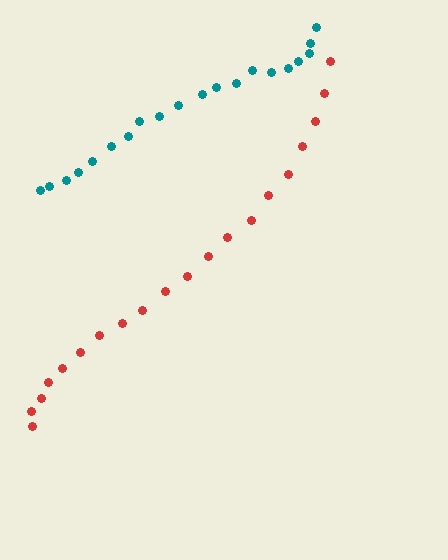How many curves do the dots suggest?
There are 2 distinct paths.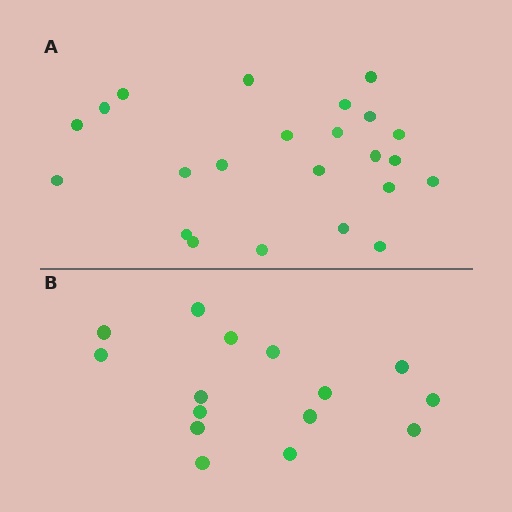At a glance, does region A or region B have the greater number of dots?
Region A (the top region) has more dots.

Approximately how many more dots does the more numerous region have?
Region A has roughly 8 or so more dots than region B.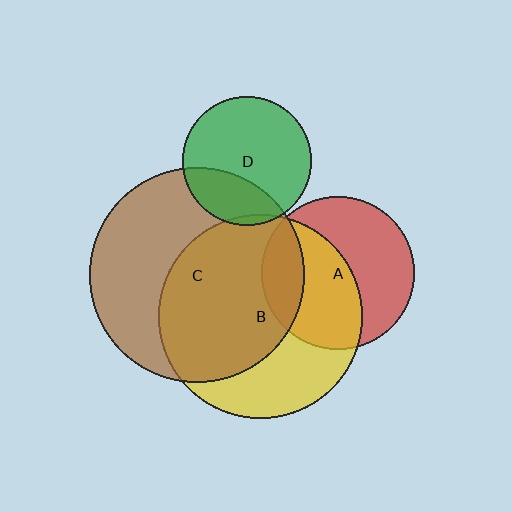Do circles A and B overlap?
Yes.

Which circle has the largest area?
Circle C (brown).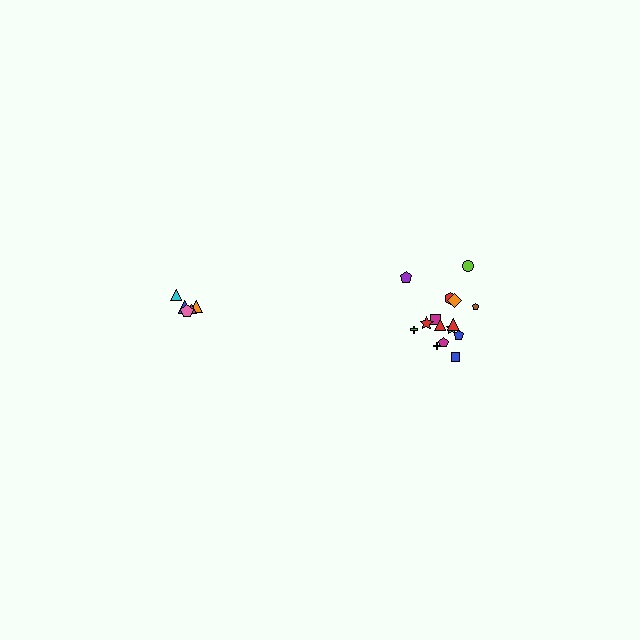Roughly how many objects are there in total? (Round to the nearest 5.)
Roughly 20 objects in total.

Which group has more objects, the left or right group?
The right group.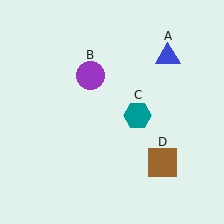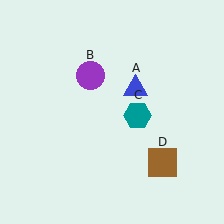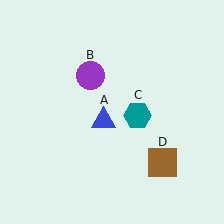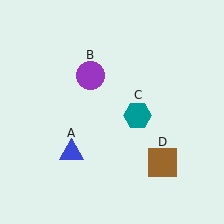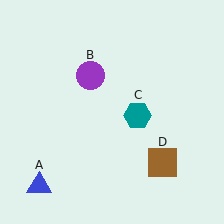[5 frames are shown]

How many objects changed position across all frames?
1 object changed position: blue triangle (object A).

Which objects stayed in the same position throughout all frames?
Purple circle (object B) and teal hexagon (object C) and brown square (object D) remained stationary.